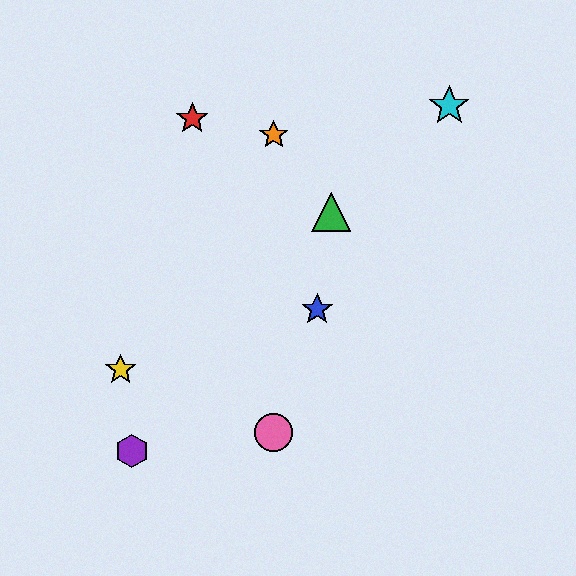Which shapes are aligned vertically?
The orange star, the pink circle are aligned vertically.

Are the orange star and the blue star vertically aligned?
No, the orange star is at x≈274 and the blue star is at x≈317.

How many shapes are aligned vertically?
2 shapes (the orange star, the pink circle) are aligned vertically.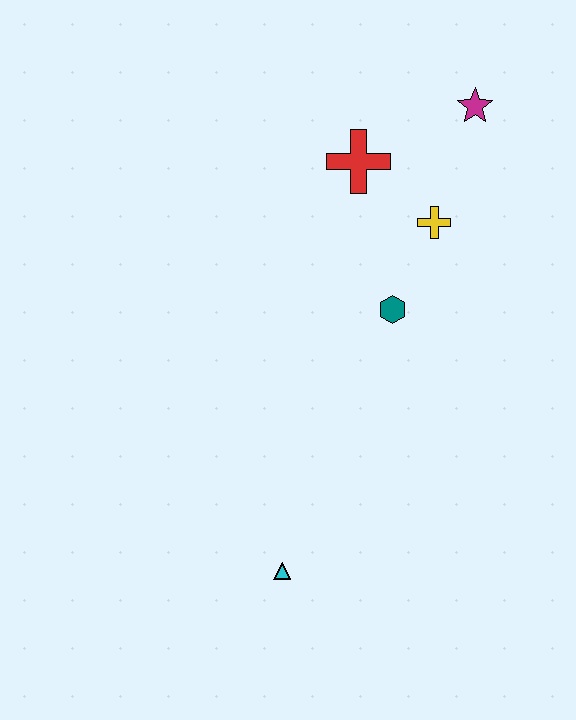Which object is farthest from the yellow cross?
The cyan triangle is farthest from the yellow cross.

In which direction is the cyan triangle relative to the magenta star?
The cyan triangle is below the magenta star.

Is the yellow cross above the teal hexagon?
Yes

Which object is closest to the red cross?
The yellow cross is closest to the red cross.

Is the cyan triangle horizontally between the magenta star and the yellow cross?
No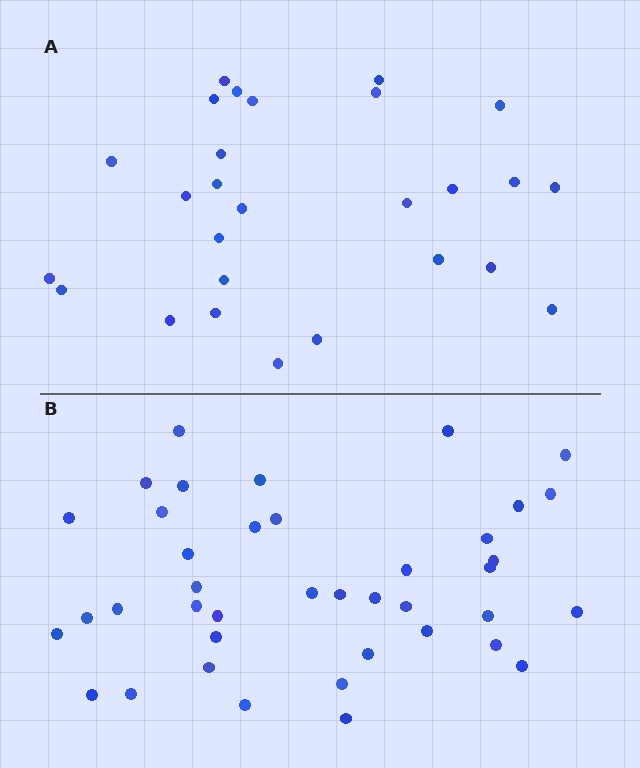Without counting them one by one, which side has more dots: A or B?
Region B (the bottom region) has more dots.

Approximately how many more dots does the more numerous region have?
Region B has approximately 15 more dots than region A.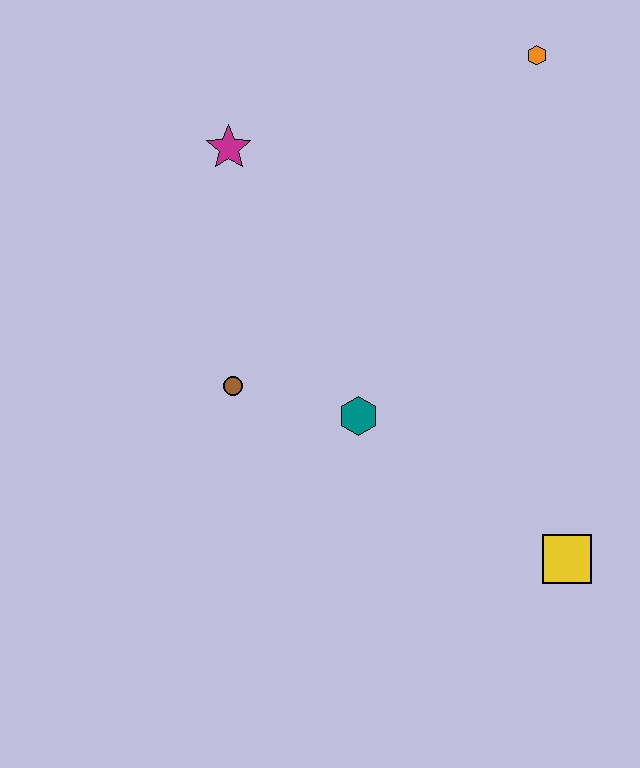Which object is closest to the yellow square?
The teal hexagon is closest to the yellow square.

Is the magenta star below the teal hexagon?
No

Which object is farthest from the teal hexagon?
The orange hexagon is farthest from the teal hexagon.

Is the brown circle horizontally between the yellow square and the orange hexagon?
No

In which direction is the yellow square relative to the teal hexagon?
The yellow square is to the right of the teal hexagon.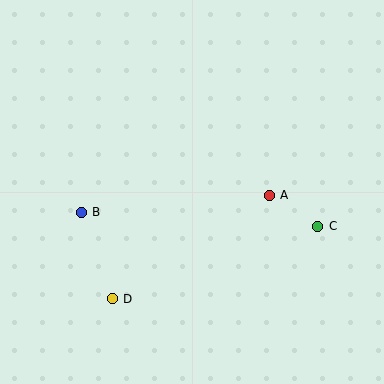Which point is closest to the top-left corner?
Point B is closest to the top-left corner.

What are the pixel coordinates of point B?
Point B is at (81, 212).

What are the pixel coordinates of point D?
Point D is at (112, 299).